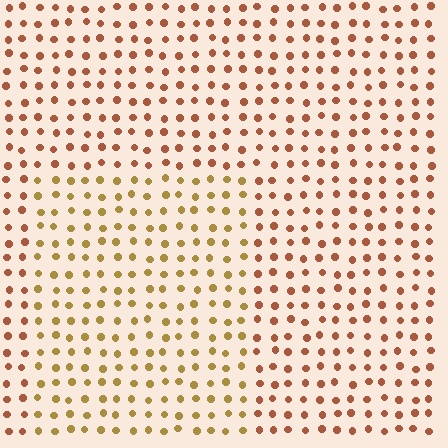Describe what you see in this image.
The image is filled with small brown elements in a uniform arrangement. A rectangle-shaped region is visible where the elements are tinted to a slightly different hue, forming a subtle color boundary.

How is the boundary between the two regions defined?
The boundary is defined purely by a slight shift in hue (about 30 degrees). Spacing, size, and orientation are identical on both sides.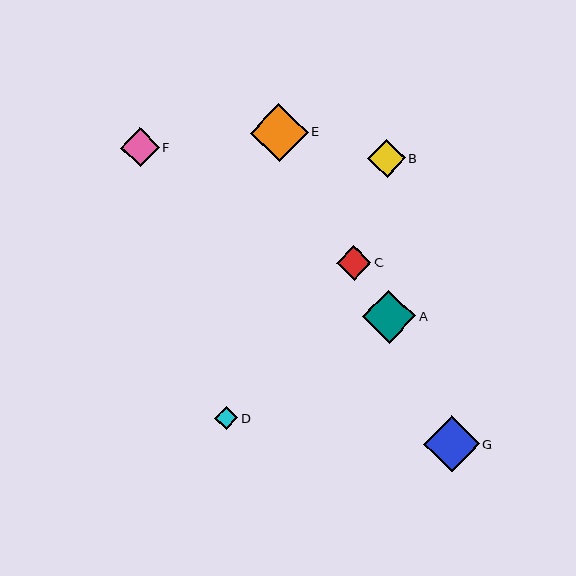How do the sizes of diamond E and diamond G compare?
Diamond E and diamond G are approximately the same size.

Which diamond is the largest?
Diamond E is the largest with a size of approximately 58 pixels.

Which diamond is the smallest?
Diamond D is the smallest with a size of approximately 23 pixels.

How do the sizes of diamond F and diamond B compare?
Diamond F and diamond B are approximately the same size.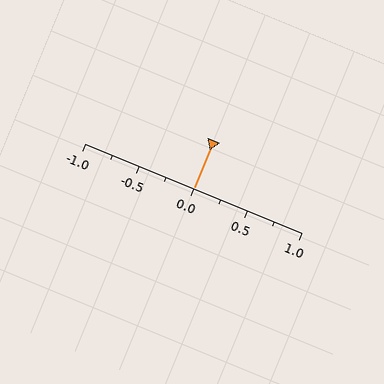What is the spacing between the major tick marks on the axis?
The major ticks are spaced 0.5 apart.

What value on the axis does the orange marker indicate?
The marker indicates approximately 0.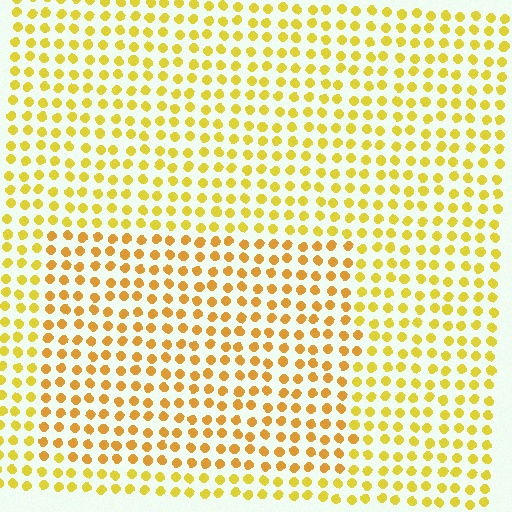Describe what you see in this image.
The image is filled with small yellow elements in a uniform arrangement. A rectangle-shaped region is visible where the elements are tinted to a slightly different hue, forming a subtle color boundary.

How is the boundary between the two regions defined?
The boundary is defined purely by a slight shift in hue (about 20 degrees). Spacing, size, and orientation are identical on both sides.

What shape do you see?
I see a rectangle.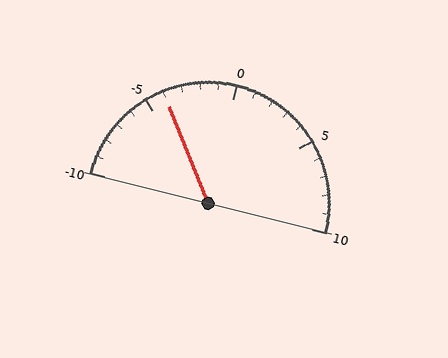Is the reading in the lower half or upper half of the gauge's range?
The reading is in the lower half of the range (-10 to 10).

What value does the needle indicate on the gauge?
The needle indicates approximately -4.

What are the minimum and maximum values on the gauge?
The gauge ranges from -10 to 10.